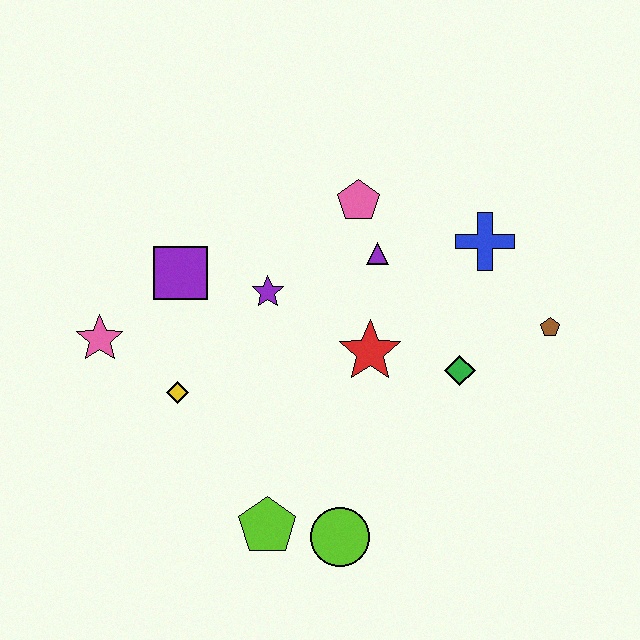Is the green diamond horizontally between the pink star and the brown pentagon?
Yes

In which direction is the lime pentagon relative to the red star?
The lime pentagon is below the red star.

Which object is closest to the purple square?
The purple star is closest to the purple square.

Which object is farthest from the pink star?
The brown pentagon is farthest from the pink star.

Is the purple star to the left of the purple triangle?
Yes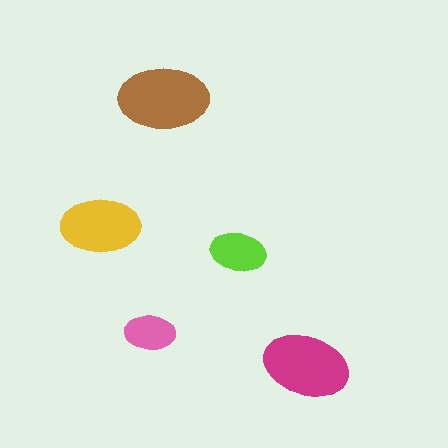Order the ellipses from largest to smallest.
the brown one, the magenta one, the yellow one, the lime one, the pink one.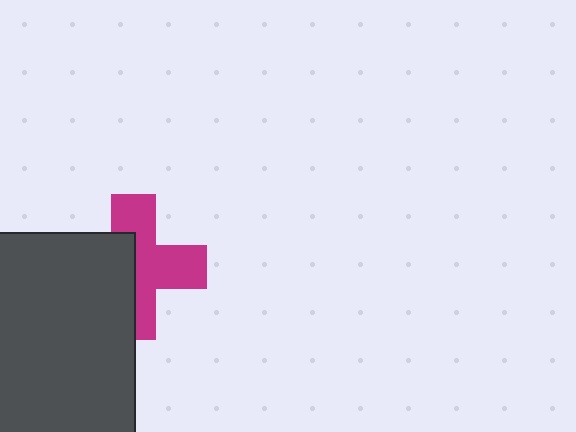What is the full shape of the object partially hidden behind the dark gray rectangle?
The partially hidden object is a magenta cross.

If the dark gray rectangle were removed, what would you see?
You would see the complete magenta cross.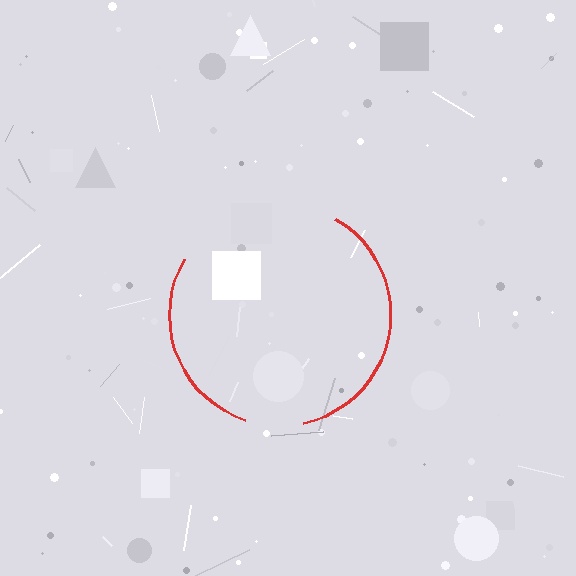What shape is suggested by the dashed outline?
The dashed outline suggests a circle.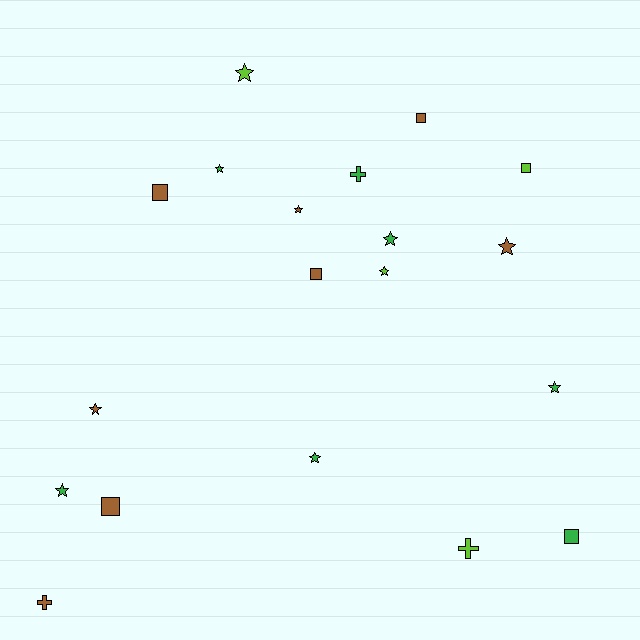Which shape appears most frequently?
Star, with 10 objects.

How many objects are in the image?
There are 19 objects.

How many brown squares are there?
There are 4 brown squares.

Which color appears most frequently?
Brown, with 8 objects.